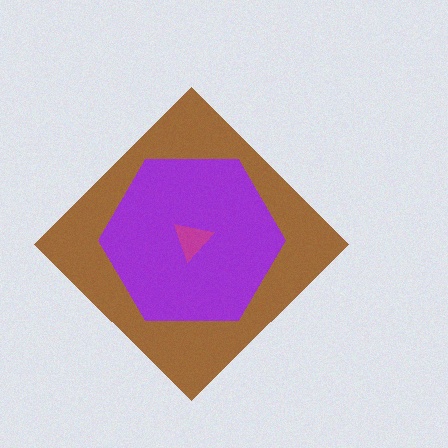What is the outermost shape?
The brown diamond.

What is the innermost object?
The magenta triangle.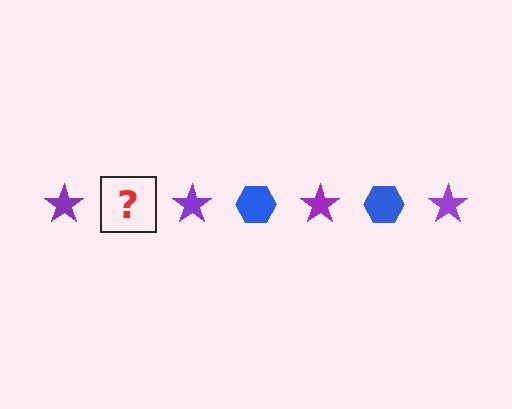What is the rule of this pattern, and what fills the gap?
The rule is that the pattern alternates between purple star and blue hexagon. The gap should be filled with a blue hexagon.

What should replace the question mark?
The question mark should be replaced with a blue hexagon.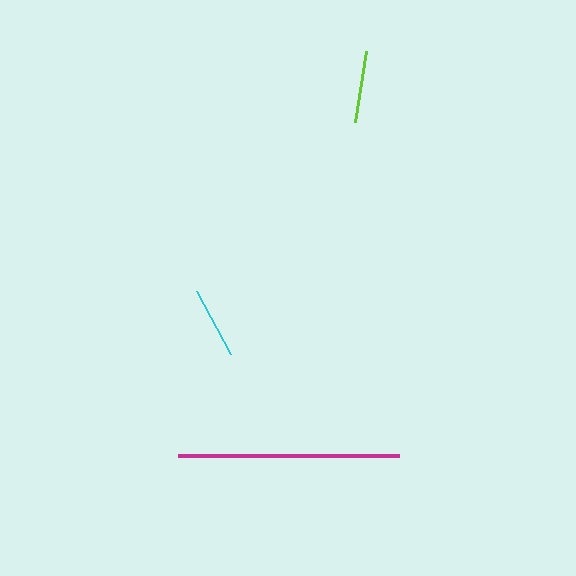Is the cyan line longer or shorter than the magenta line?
The magenta line is longer than the cyan line.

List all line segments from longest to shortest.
From longest to shortest: magenta, cyan, lime.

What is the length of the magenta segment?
The magenta segment is approximately 222 pixels long.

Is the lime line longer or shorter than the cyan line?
The cyan line is longer than the lime line.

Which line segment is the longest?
The magenta line is the longest at approximately 222 pixels.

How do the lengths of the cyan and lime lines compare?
The cyan and lime lines are approximately the same length.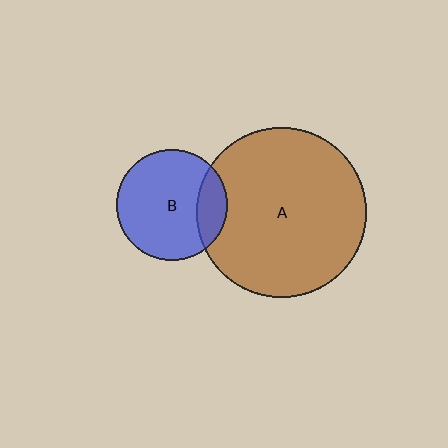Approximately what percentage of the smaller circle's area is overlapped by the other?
Approximately 20%.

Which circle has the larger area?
Circle A (brown).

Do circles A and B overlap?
Yes.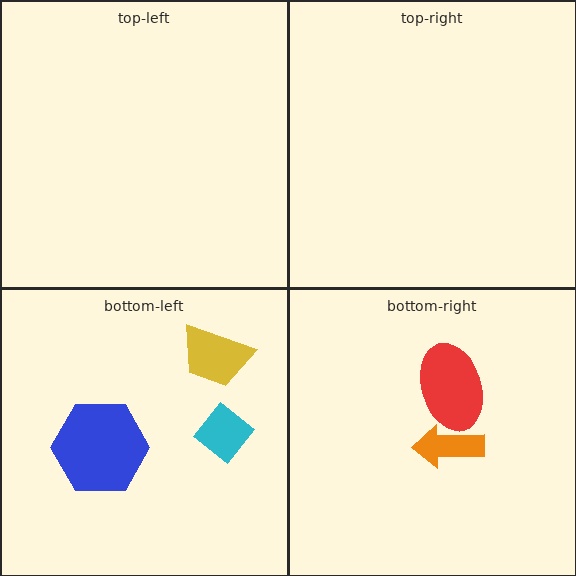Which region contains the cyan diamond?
The bottom-left region.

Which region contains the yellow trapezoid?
The bottom-left region.